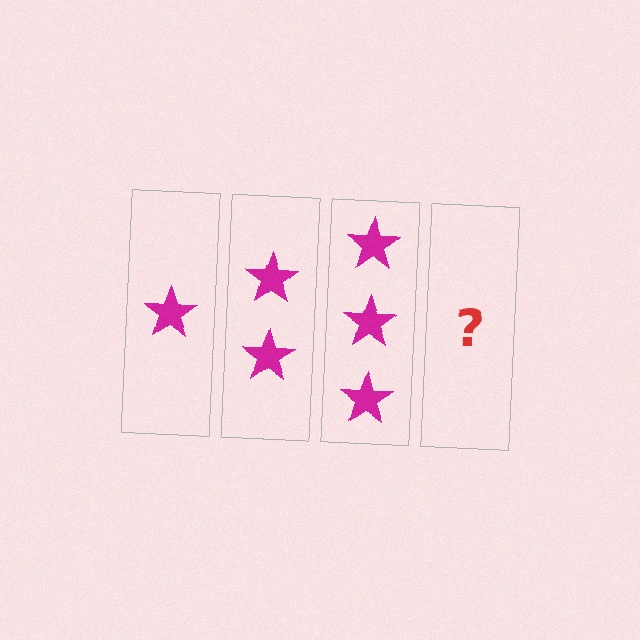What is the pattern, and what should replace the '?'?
The pattern is that each step adds one more star. The '?' should be 4 stars.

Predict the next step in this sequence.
The next step is 4 stars.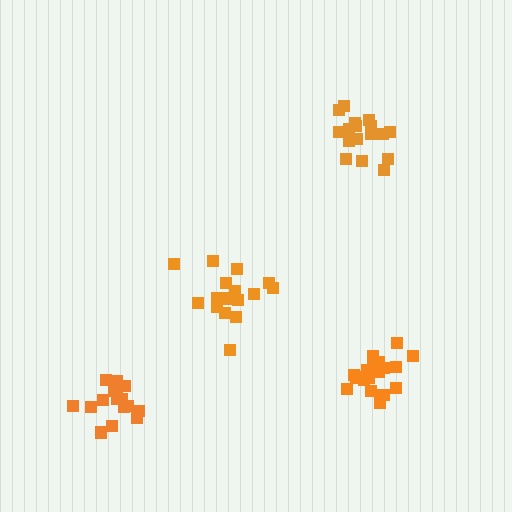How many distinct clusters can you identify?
There are 4 distinct clusters.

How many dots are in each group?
Group 1: 16 dots, Group 2: 18 dots, Group 3: 20 dots, Group 4: 15 dots (69 total).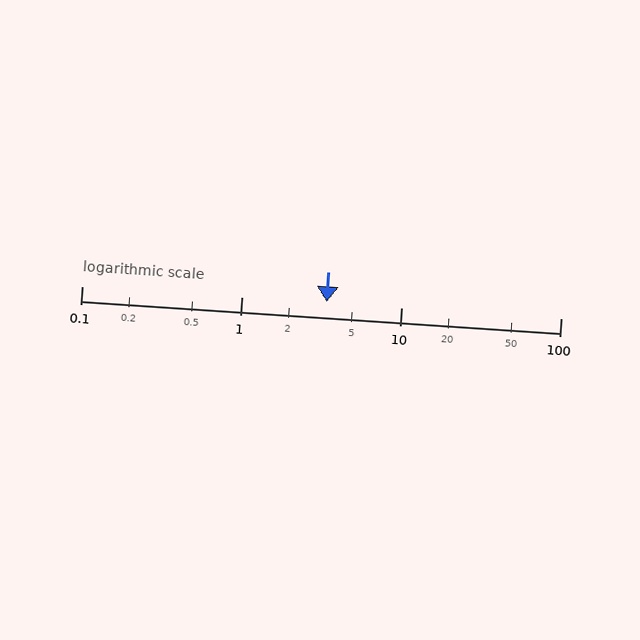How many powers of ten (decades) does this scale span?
The scale spans 3 decades, from 0.1 to 100.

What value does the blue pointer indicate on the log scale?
The pointer indicates approximately 3.4.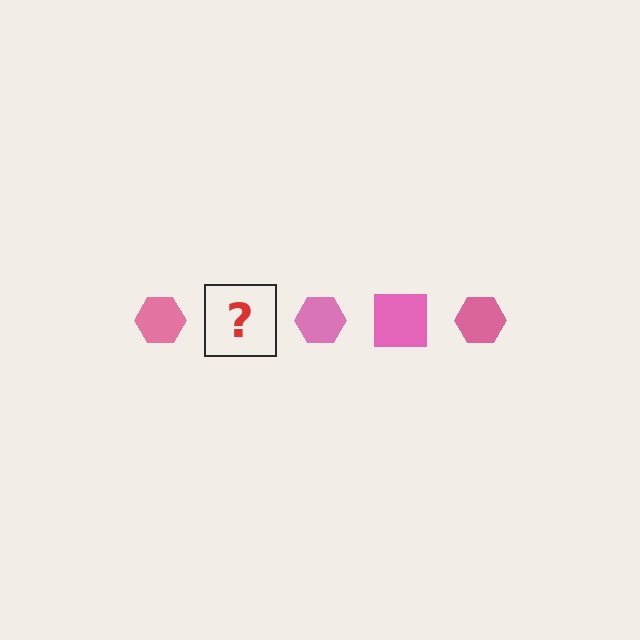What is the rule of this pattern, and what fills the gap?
The rule is that the pattern cycles through hexagon, square shapes in pink. The gap should be filled with a pink square.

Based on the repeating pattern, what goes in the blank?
The blank should be a pink square.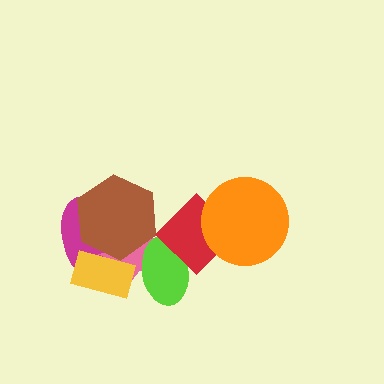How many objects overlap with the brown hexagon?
3 objects overlap with the brown hexagon.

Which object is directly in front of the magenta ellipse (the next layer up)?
The pink star is directly in front of the magenta ellipse.